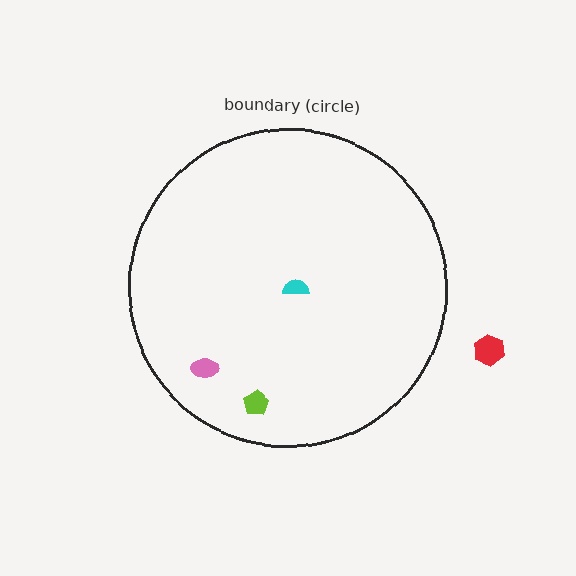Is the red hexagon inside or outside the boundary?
Outside.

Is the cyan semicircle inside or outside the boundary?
Inside.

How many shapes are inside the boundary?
3 inside, 1 outside.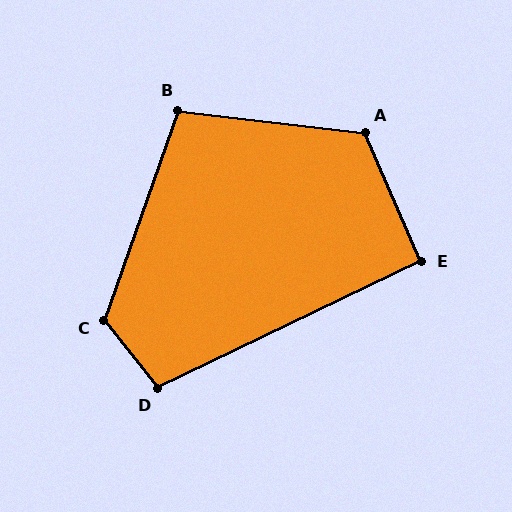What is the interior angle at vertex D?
Approximately 102 degrees (obtuse).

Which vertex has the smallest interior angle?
E, at approximately 92 degrees.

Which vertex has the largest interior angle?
C, at approximately 122 degrees.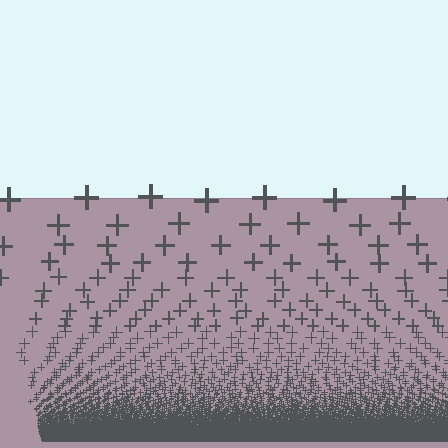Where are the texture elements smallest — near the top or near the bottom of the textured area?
Near the bottom.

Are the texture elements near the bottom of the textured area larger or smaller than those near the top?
Smaller. The gradient is inverted — elements near the bottom are smaller and denser.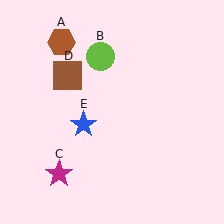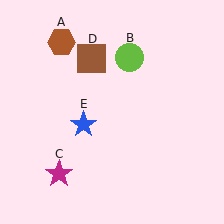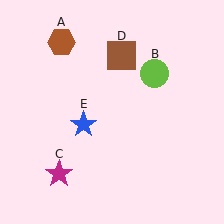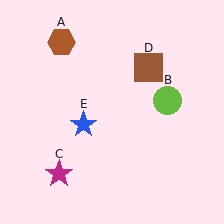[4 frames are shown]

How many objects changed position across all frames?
2 objects changed position: lime circle (object B), brown square (object D).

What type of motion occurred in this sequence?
The lime circle (object B), brown square (object D) rotated clockwise around the center of the scene.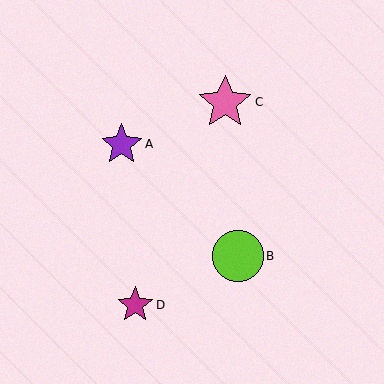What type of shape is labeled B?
Shape B is a lime circle.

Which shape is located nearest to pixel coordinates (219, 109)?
The pink star (labeled C) at (225, 102) is nearest to that location.